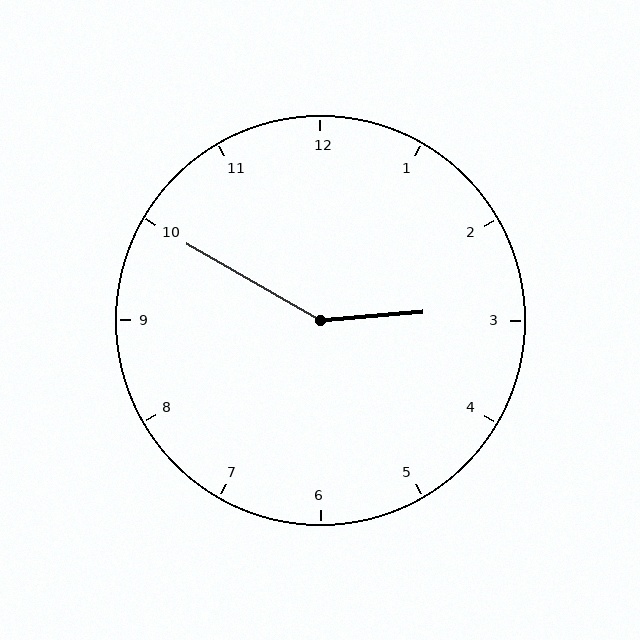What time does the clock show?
2:50.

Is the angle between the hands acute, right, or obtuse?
It is obtuse.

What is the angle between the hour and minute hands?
Approximately 145 degrees.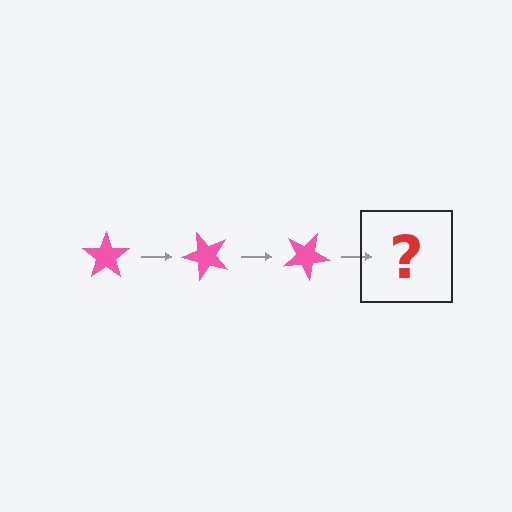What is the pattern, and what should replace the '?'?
The pattern is that the star rotates 50 degrees each step. The '?' should be a pink star rotated 150 degrees.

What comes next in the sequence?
The next element should be a pink star rotated 150 degrees.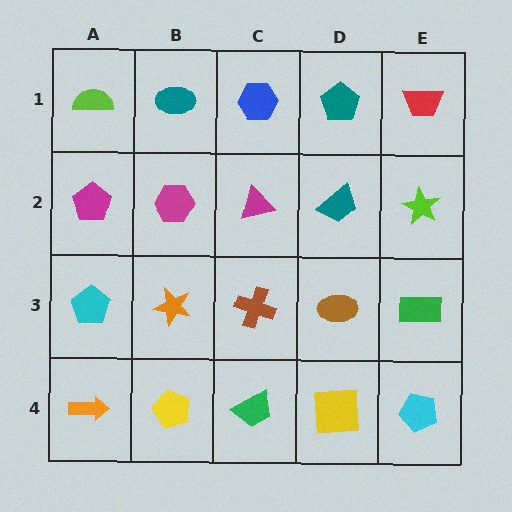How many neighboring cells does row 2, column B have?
4.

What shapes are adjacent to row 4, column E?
A green rectangle (row 3, column E), a yellow square (row 4, column D).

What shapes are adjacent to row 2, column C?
A blue hexagon (row 1, column C), a brown cross (row 3, column C), a magenta hexagon (row 2, column B), a teal trapezoid (row 2, column D).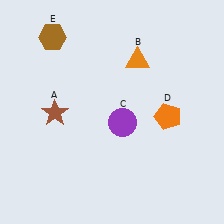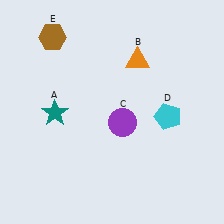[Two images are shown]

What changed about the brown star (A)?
In Image 1, A is brown. In Image 2, it changed to teal.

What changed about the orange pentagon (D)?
In Image 1, D is orange. In Image 2, it changed to cyan.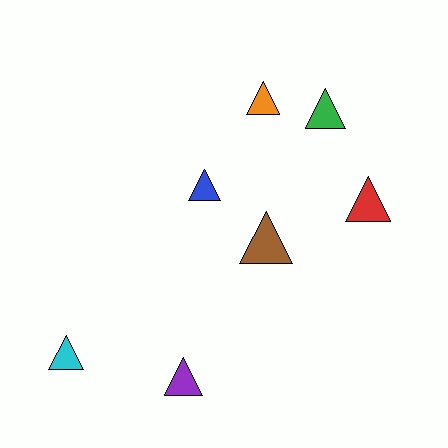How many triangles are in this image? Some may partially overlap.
There are 7 triangles.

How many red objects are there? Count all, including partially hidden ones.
There is 1 red object.